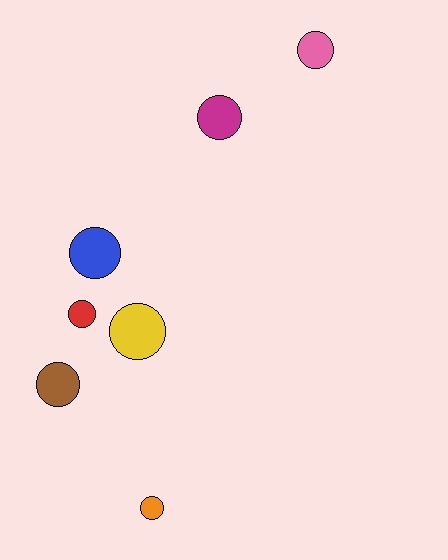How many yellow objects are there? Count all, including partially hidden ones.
There is 1 yellow object.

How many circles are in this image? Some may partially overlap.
There are 7 circles.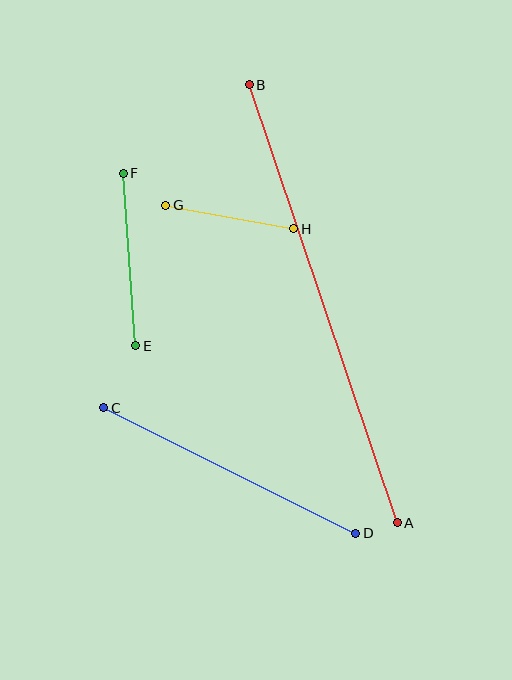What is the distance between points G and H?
The distance is approximately 130 pixels.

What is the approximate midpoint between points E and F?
The midpoint is at approximately (130, 260) pixels.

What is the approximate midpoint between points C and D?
The midpoint is at approximately (230, 471) pixels.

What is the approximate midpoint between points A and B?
The midpoint is at approximately (323, 304) pixels.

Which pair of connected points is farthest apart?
Points A and B are farthest apart.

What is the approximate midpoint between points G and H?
The midpoint is at approximately (230, 217) pixels.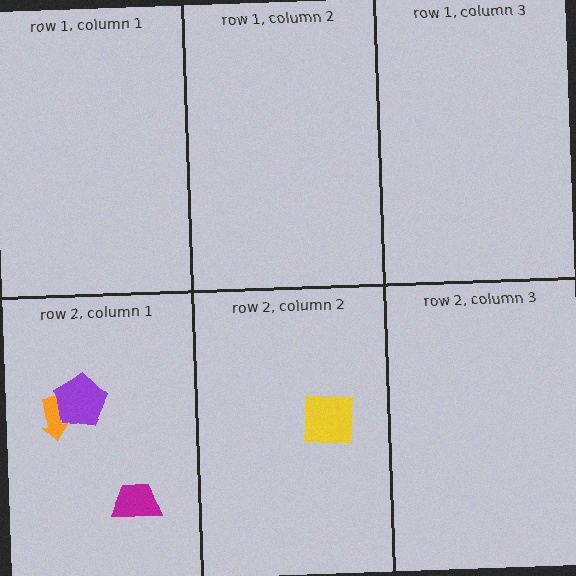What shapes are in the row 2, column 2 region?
The yellow square.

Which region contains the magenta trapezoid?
The row 2, column 1 region.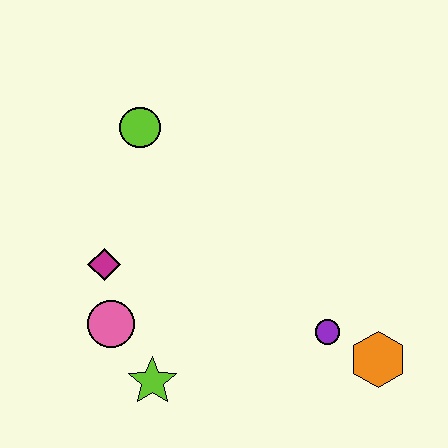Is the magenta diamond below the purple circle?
No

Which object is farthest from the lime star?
The lime circle is farthest from the lime star.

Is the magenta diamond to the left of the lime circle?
Yes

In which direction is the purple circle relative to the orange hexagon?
The purple circle is to the left of the orange hexagon.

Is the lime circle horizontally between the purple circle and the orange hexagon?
No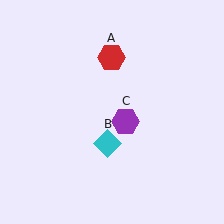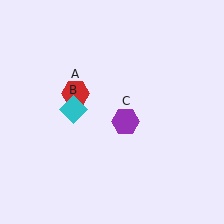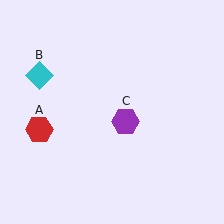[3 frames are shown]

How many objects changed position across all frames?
2 objects changed position: red hexagon (object A), cyan diamond (object B).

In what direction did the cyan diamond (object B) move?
The cyan diamond (object B) moved up and to the left.